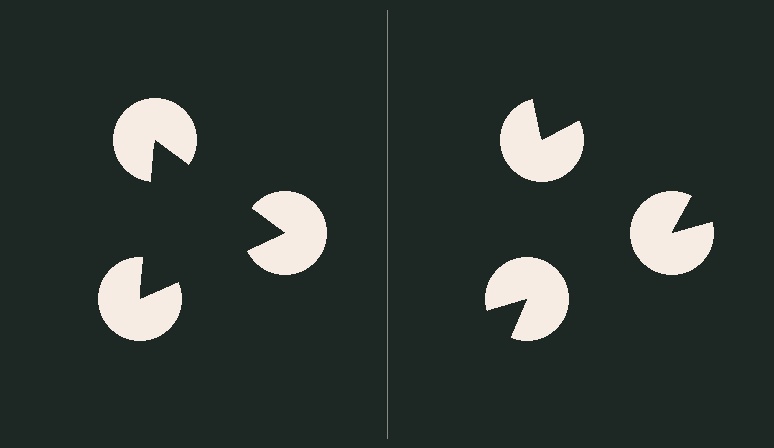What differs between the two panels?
The pac-man discs are positioned identically on both sides; only the wedge orientations differ. On the left they align to a triangle; on the right they are misaligned.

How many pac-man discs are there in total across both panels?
6 — 3 on each side.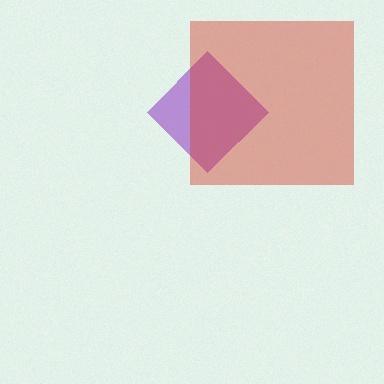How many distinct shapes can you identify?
There are 2 distinct shapes: a purple diamond, a red square.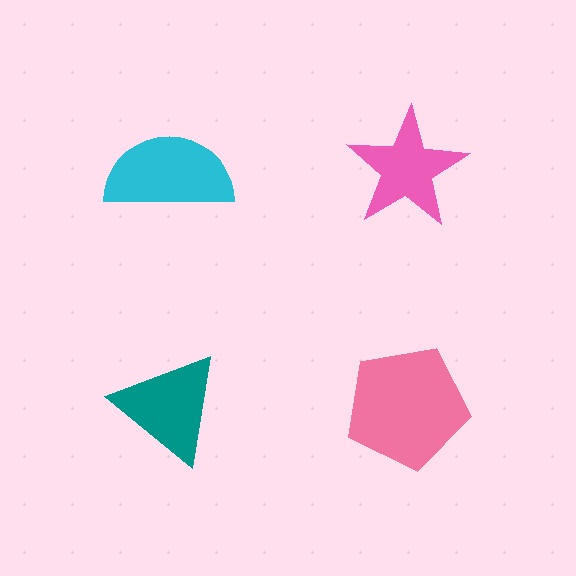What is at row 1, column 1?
A cyan semicircle.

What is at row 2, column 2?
A pink pentagon.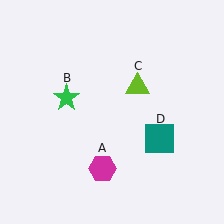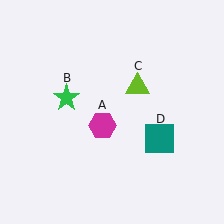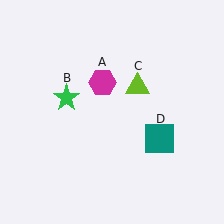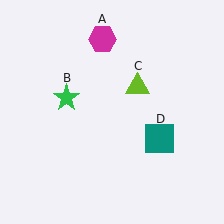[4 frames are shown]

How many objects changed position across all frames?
1 object changed position: magenta hexagon (object A).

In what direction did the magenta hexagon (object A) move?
The magenta hexagon (object A) moved up.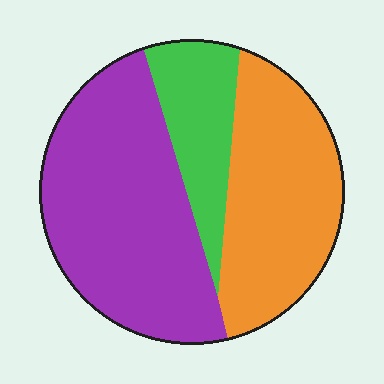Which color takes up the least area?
Green, at roughly 15%.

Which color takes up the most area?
Purple, at roughly 50%.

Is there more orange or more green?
Orange.